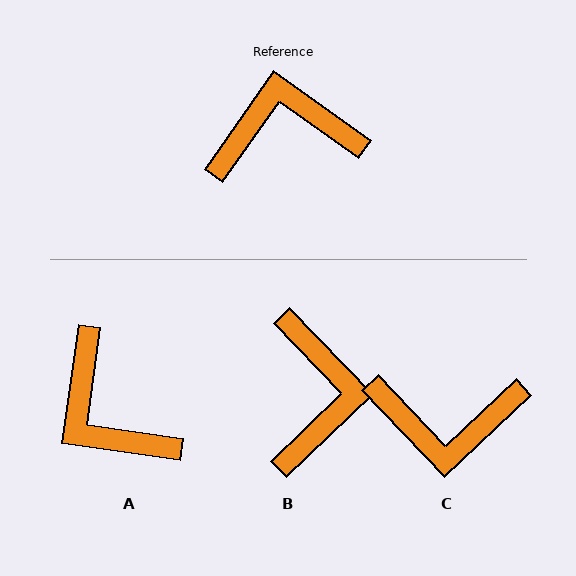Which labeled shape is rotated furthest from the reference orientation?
C, about 168 degrees away.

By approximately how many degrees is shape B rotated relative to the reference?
Approximately 101 degrees clockwise.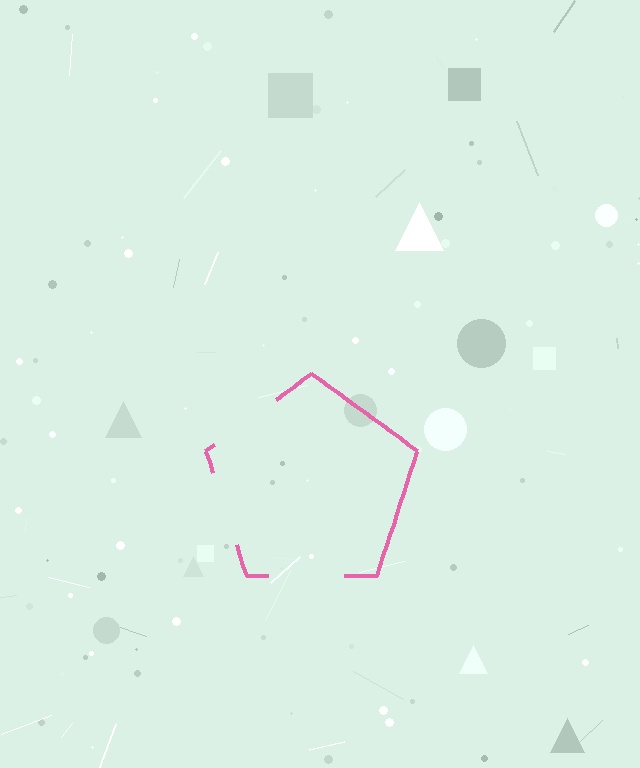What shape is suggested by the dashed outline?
The dashed outline suggests a pentagon.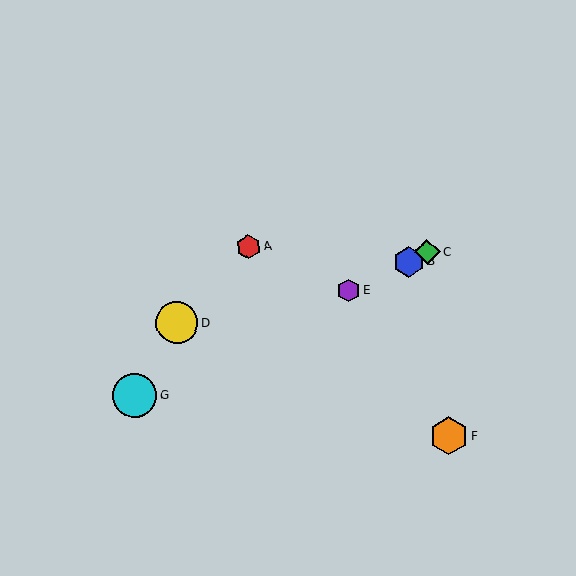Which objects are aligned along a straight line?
Objects B, C, E, G are aligned along a straight line.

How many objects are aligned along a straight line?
4 objects (B, C, E, G) are aligned along a straight line.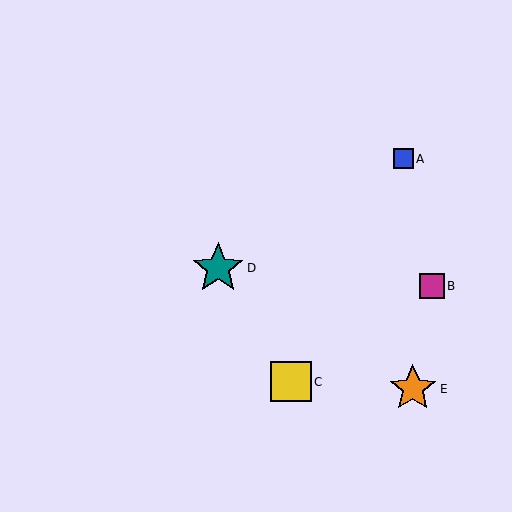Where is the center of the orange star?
The center of the orange star is at (413, 389).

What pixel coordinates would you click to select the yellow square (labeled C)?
Click at (291, 382) to select the yellow square C.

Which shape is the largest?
The teal star (labeled D) is the largest.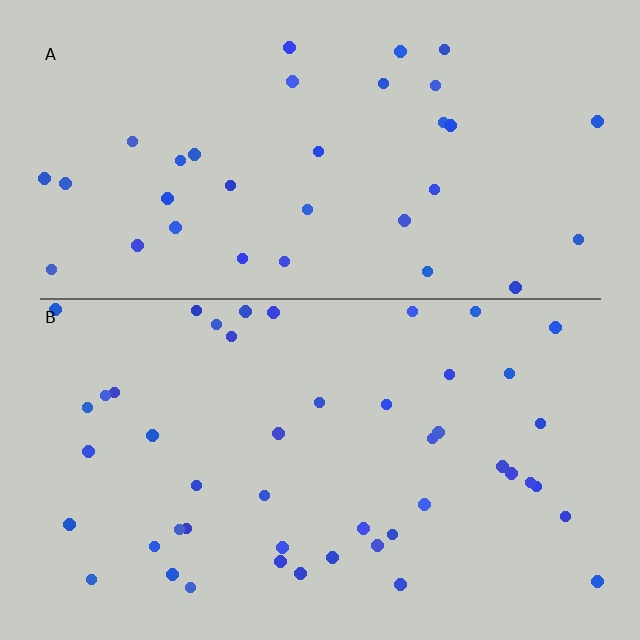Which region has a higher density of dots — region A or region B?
B (the bottom).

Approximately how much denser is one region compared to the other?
Approximately 1.4× — region B over region A.